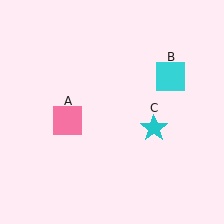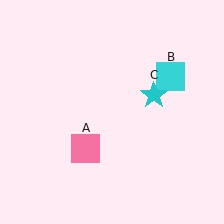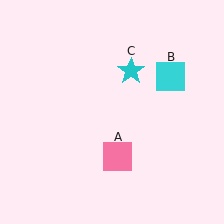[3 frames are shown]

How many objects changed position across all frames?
2 objects changed position: pink square (object A), cyan star (object C).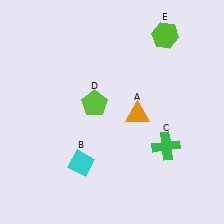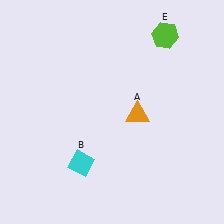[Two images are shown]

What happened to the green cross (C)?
The green cross (C) was removed in Image 2. It was in the bottom-right area of Image 1.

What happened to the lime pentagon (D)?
The lime pentagon (D) was removed in Image 2. It was in the top-left area of Image 1.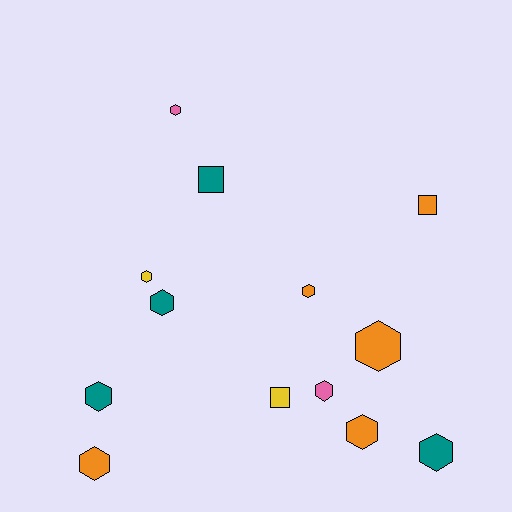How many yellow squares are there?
There is 1 yellow square.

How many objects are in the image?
There are 13 objects.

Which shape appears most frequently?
Hexagon, with 10 objects.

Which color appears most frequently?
Orange, with 5 objects.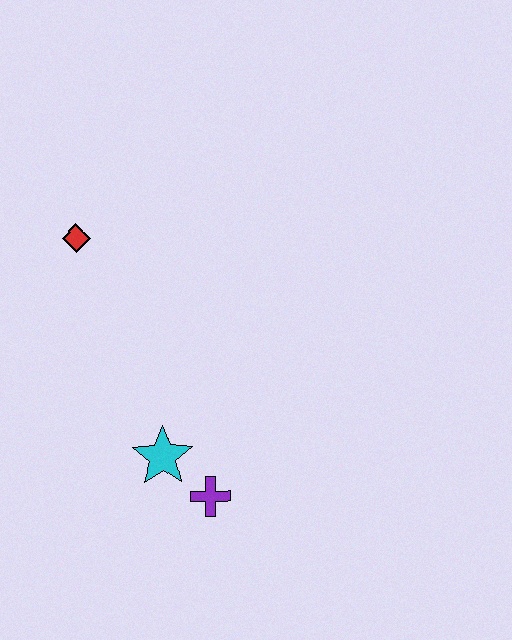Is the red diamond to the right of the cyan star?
No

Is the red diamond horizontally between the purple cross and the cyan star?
No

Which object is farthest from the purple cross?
The red diamond is farthest from the purple cross.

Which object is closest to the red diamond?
The cyan star is closest to the red diamond.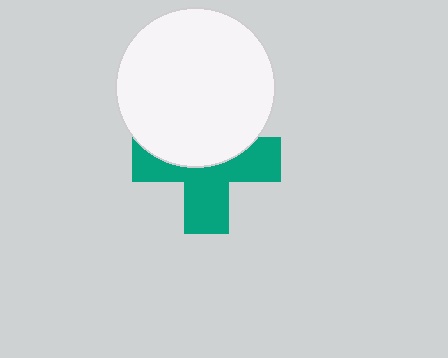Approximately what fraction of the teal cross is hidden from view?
Roughly 44% of the teal cross is hidden behind the white circle.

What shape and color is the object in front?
The object in front is a white circle.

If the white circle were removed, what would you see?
You would see the complete teal cross.